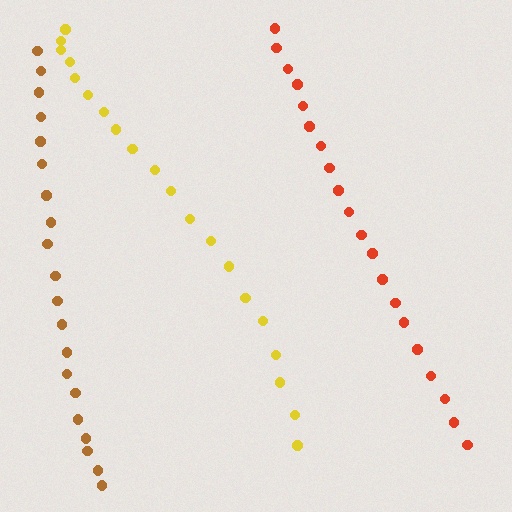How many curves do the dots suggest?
There are 3 distinct paths.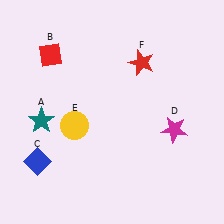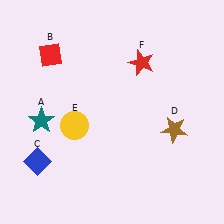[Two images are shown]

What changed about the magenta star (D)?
In Image 1, D is magenta. In Image 2, it changed to brown.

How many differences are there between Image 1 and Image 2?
There is 1 difference between the two images.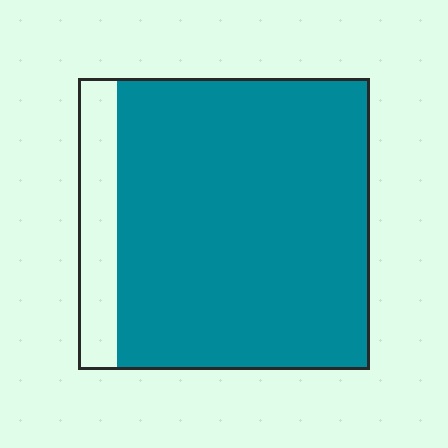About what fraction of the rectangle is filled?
About seven eighths (7/8).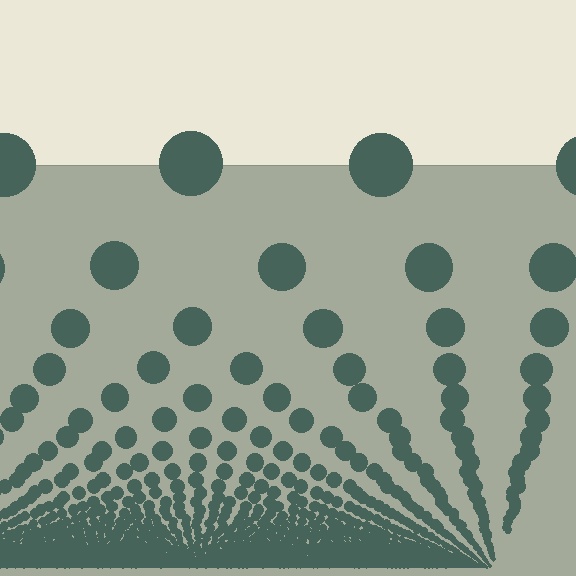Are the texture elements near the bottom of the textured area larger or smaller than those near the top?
Smaller. The gradient is inverted — elements near the bottom are smaller and denser.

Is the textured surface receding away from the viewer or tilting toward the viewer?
The surface appears to tilt toward the viewer. Texture elements get larger and sparser toward the top.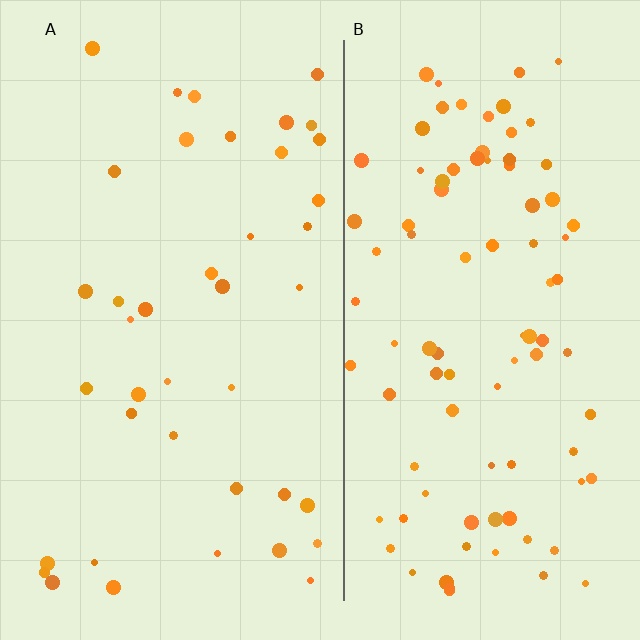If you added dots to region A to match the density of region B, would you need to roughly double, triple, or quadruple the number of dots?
Approximately double.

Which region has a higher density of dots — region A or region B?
B (the right).